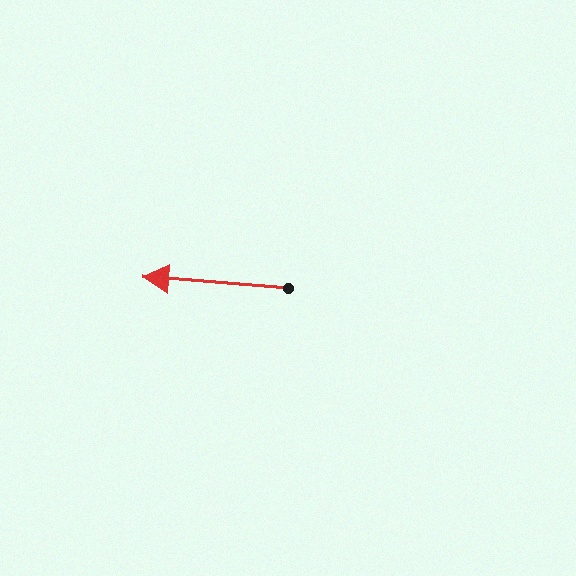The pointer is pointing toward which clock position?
Roughly 9 o'clock.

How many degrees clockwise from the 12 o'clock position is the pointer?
Approximately 275 degrees.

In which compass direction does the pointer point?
West.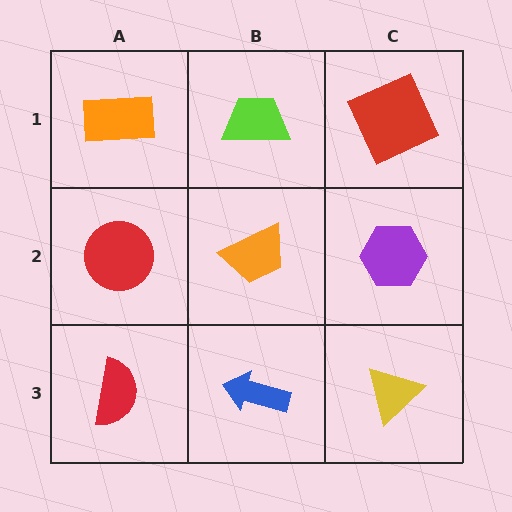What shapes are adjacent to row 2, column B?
A lime trapezoid (row 1, column B), a blue arrow (row 3, column B), a red circle (row 2, column A), a purple hexagon (row 2, column C).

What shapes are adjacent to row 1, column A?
A red circle (row 2, column A), a lime trapezoid (row 1, column B).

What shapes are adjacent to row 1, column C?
A purple hexagon (row 2, column C), a lime trapezoid (row 1, column B).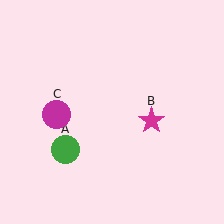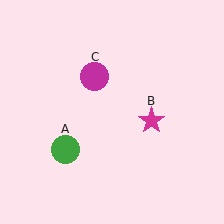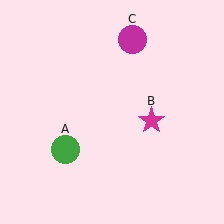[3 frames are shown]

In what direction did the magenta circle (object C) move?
The magenta circle (object C) moved up and to the right.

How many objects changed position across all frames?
1 object changed position: magenta circle (object C).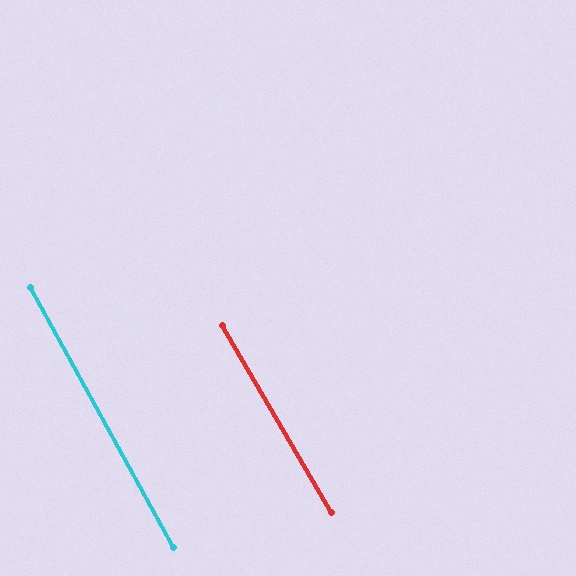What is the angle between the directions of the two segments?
Approximately 2 degrees.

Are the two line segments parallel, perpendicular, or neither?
Parallel — their directions differ by only 1.7°.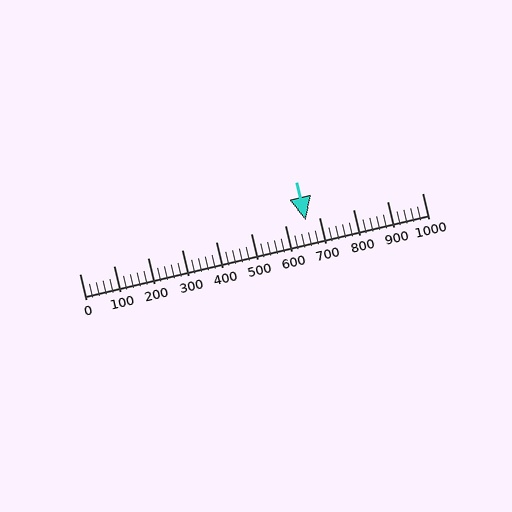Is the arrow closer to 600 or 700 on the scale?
The arrow is closer to 700.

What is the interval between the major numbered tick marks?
The major tick marks are spaced 100 units apart.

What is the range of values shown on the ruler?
The ruler shows values from 0 to 1000.